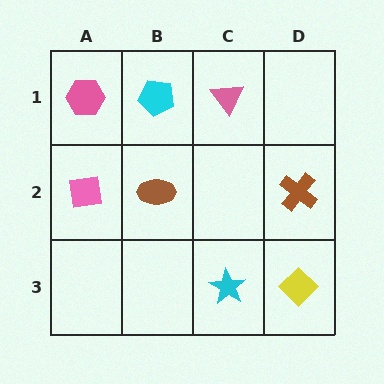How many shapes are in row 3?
2 shapes.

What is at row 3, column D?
A yellow diamond.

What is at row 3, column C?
A cyan star.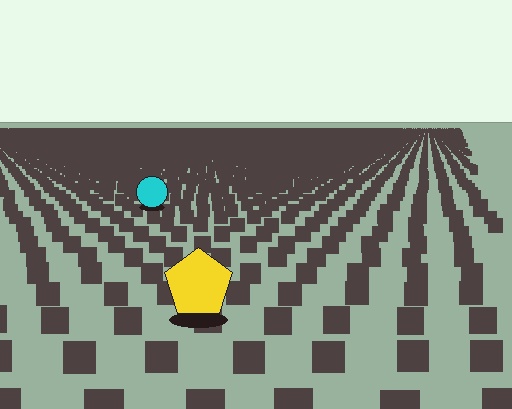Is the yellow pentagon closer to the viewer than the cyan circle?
Yes. The yellow pentagon is closer — you can tell from the texture gradient: the ground texture is coarser near it.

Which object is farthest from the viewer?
The cyan circle is farthest from the viewer. It appears smaller and the ground texture around it is denser.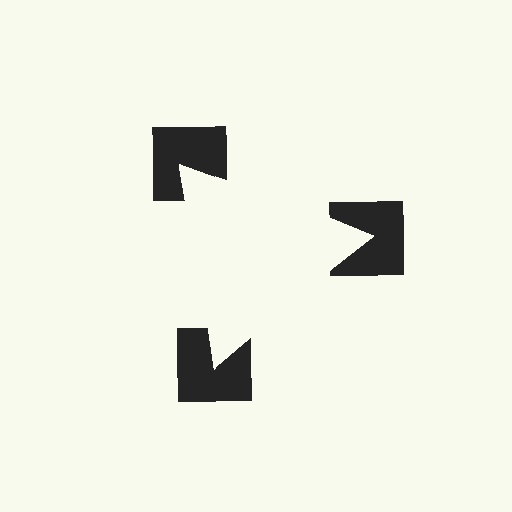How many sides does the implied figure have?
3 sides.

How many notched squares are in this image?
There are 3 — one at each vertex of the illusory triangle.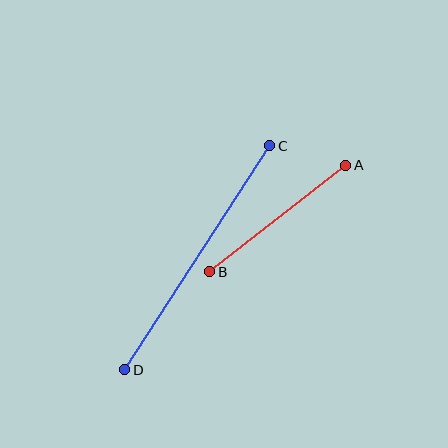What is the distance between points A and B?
The distance is approximately 173 pixels.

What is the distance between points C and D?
The distance is approximately 267 pixels.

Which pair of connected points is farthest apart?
Points C and D are farthest apart.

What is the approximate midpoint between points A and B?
The midpoint is at approximately (278, 218) pixels.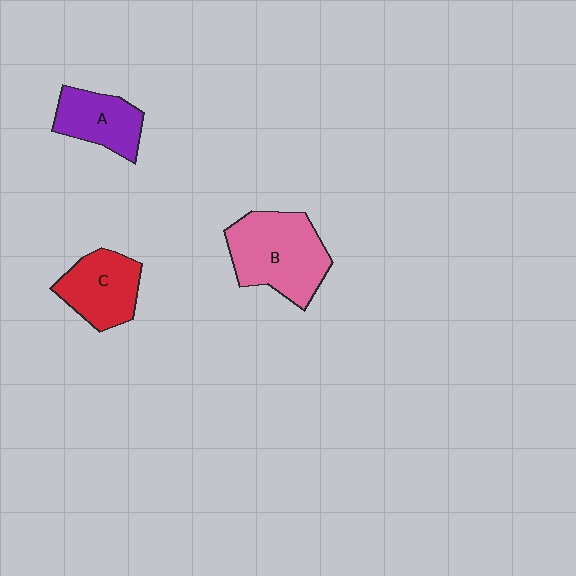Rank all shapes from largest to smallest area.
From largest to smallest: B (pink), C (red), A (purple).